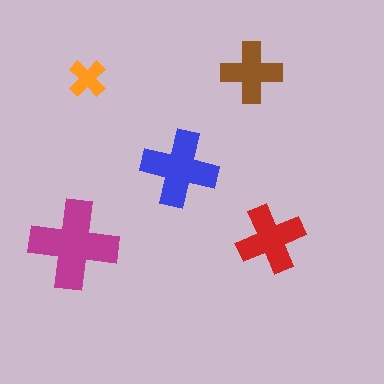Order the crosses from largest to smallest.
the magenta one, the blue one, the red one, the brown one, the orange one.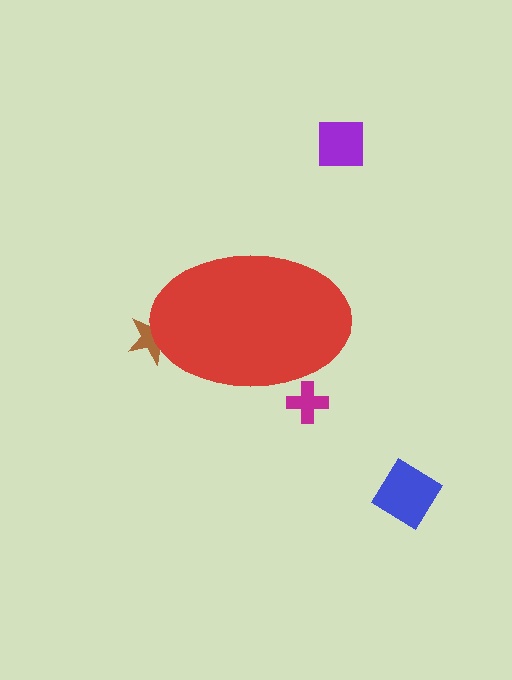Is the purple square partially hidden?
No, the purple square is fully visible.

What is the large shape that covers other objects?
A red ellipse.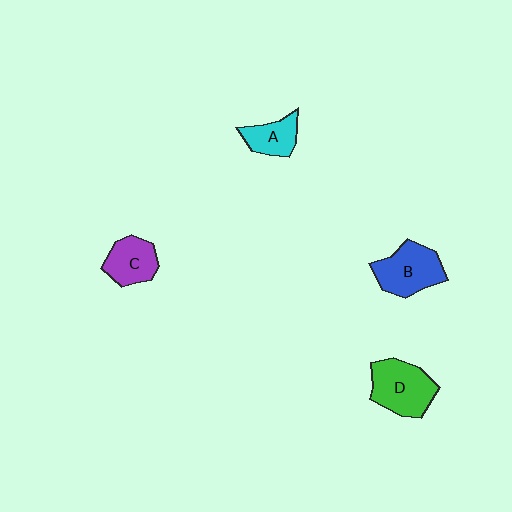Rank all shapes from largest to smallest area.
From largest to smallest: D (green), B (blue), C (purple), A (cyan).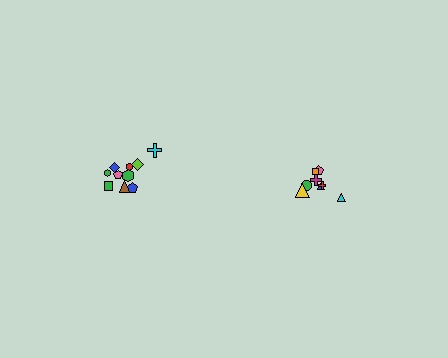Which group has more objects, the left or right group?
The left group.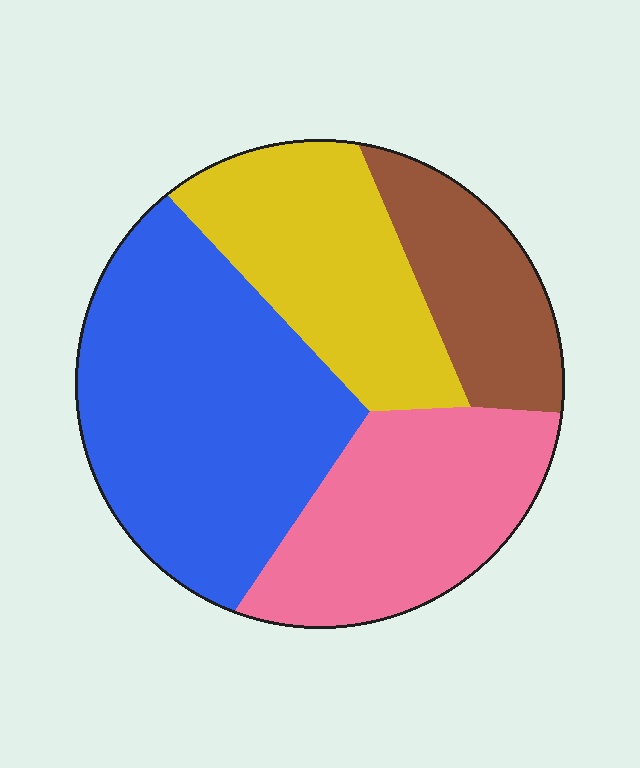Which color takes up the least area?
Brown, at roughly 15%.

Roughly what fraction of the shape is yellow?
Yellow takes up about one quarter (1/4) of the shape.